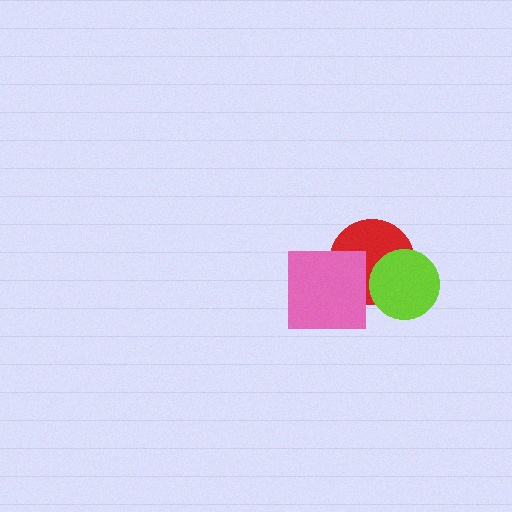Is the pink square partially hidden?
No, no other shape covers it.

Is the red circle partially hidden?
Yes, it is partially covered by another shape.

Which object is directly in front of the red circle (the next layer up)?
The lime circle is directly in front of the red circle.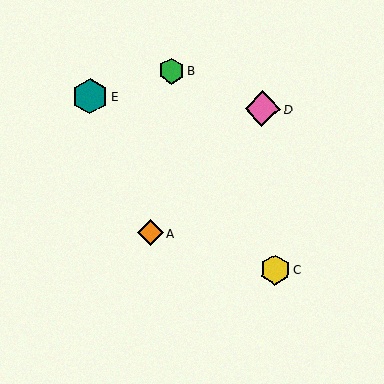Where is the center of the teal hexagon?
The center of the teal hexagon is at (90, 96).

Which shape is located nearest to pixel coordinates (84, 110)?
The teal hexagon (labeled E) at (90, 96) is nearest to that location.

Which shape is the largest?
The teal hexagon (labeled E) is the largest.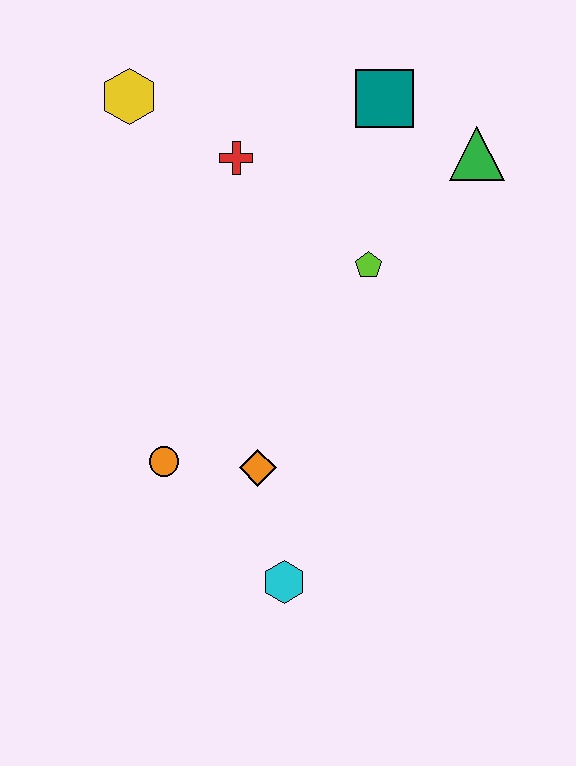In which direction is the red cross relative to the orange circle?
The red cross is above the orange circle.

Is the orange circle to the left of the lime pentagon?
Yes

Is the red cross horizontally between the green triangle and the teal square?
No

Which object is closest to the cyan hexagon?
The orange diamond is closest to the cyan hexagon.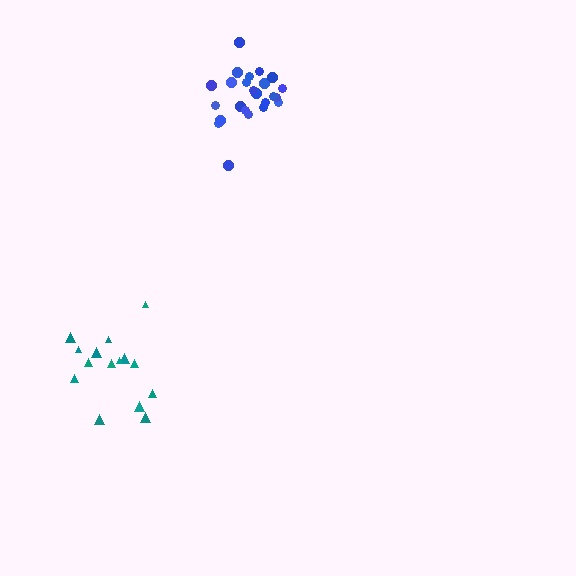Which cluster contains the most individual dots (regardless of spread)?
Blue (24).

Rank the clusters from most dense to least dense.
blue, teal.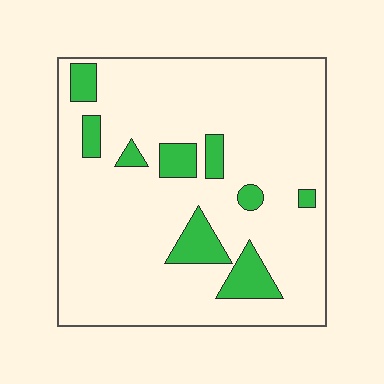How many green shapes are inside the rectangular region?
9.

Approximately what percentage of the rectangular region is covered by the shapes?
Approximately 15%.